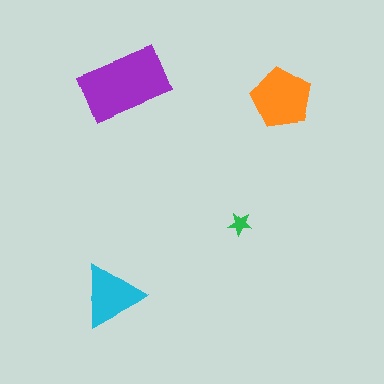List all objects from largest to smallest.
The purple rectangle, the orange pentagon, the cyan triangle, the green star.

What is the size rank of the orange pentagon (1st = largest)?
2nd.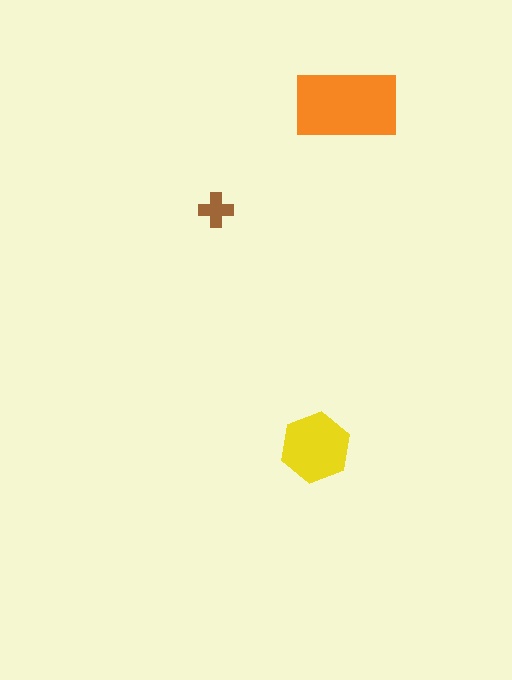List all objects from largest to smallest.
The orange rectangle, the yellow hexagon, the brown cross.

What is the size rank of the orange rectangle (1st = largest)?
1st.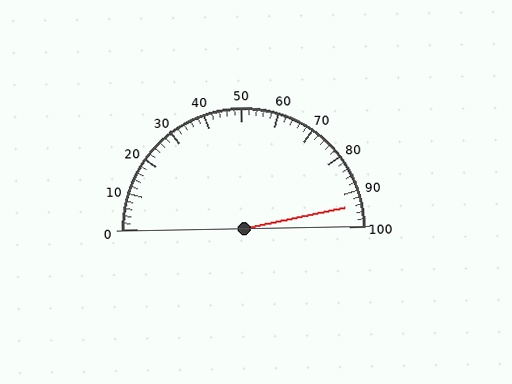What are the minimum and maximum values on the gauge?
The gauge ranges from 0 to 100.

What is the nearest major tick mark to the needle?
The nearest major tick mark is 90.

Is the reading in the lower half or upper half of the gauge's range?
The reading is in the upper half of the range (0 to 100).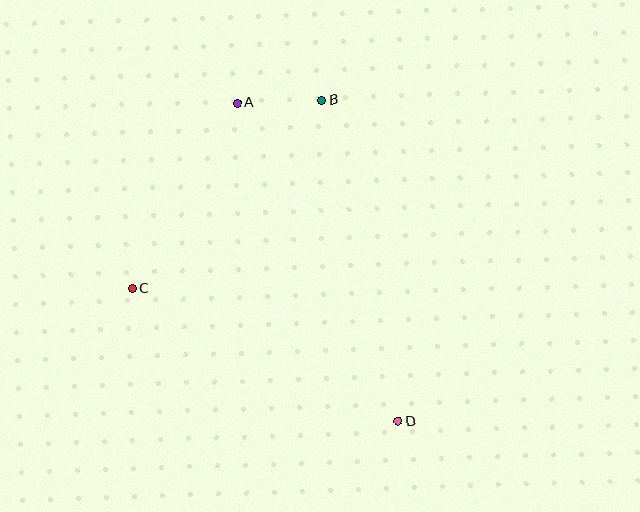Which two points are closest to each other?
Points A and B are closest to each other.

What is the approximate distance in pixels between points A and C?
The distance between A and C is approximately 213 pixels.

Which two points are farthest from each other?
Points A and D are farthest from each other.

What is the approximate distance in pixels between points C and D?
The distance between C and D is approximately 297 pixels.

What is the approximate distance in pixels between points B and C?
The distance between B and C is approximately 267 pixels.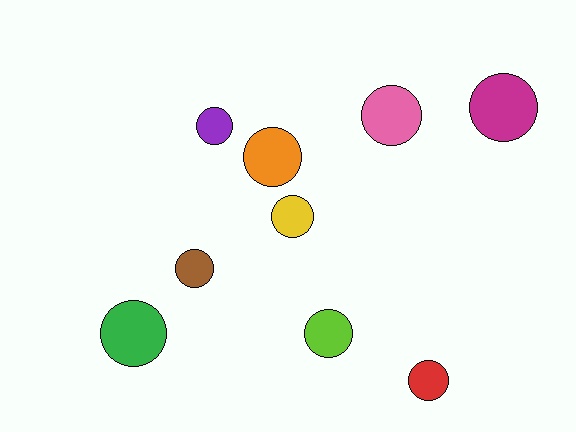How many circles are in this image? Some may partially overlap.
There are 9 circles.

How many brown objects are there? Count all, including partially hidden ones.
There is 1 brown object.